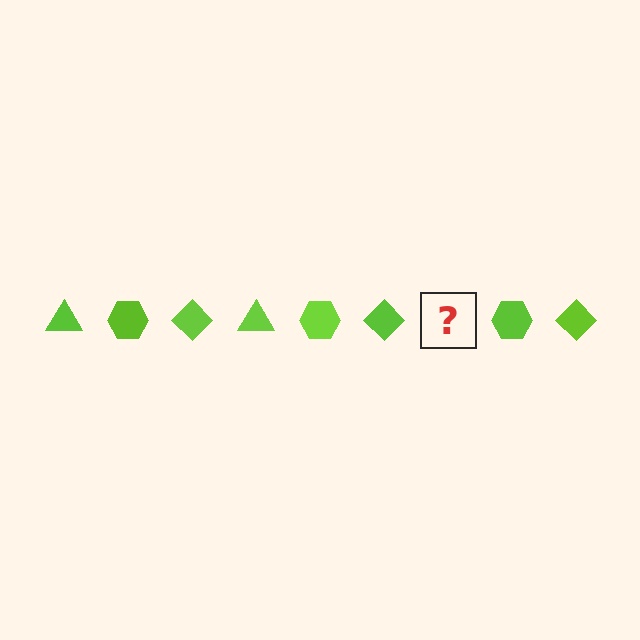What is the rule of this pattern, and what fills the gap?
The rule is that the pattern cycles through triangle, hexagon, diamond shapes in lime. The gap should be filled with a lime triangle.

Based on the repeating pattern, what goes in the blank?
The blank should be a lime triangle.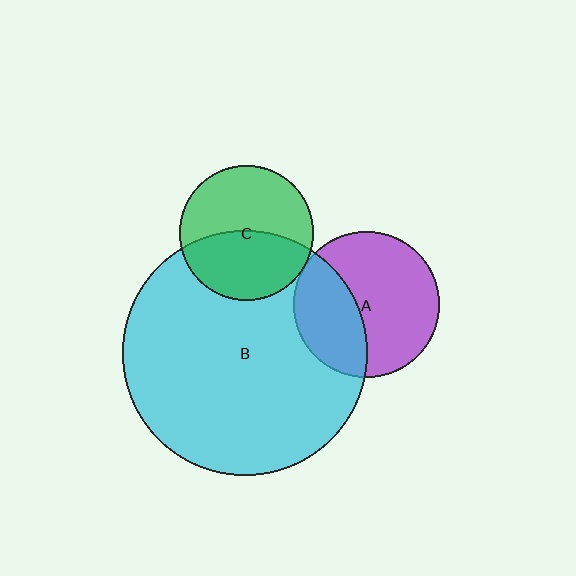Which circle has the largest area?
Circle B (cyan).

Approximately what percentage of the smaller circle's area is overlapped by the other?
Approximately 45%.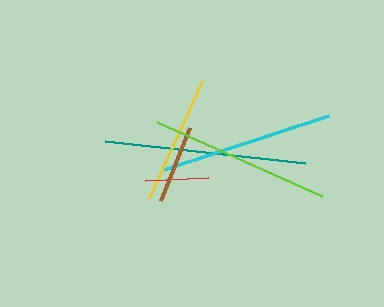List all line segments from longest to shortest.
From longest to shortest: teal, lime, cyan, yellow, brown, red.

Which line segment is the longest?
The teal line is the longest at approximately 201 pixels.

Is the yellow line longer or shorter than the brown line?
The yellow line is longer than the brown line.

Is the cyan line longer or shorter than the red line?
The cyan line is longer than the red line.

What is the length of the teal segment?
The teal segment is approximately 201 pixels long.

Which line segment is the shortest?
The red line is the shortest at approximately 63 pixels.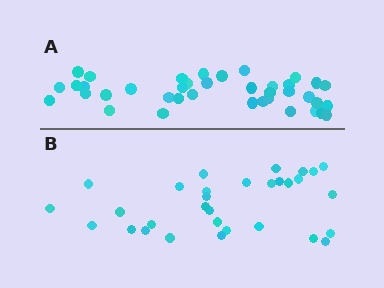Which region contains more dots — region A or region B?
Region A (the top region) has more dots.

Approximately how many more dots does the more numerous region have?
Region A has roughly 8 or so more dots than region B.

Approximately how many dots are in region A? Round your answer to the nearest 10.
About 40 dots. (The exact count is 39, which rounds to 40.)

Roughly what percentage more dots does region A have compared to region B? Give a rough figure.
About 25% more.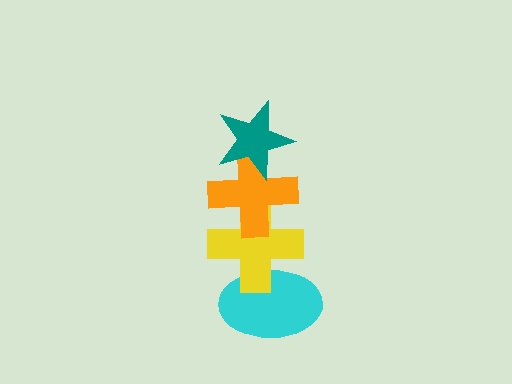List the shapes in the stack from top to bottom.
From top to bottom: the teal star, the orange cross, the yellow cross, the cyan ellipse.